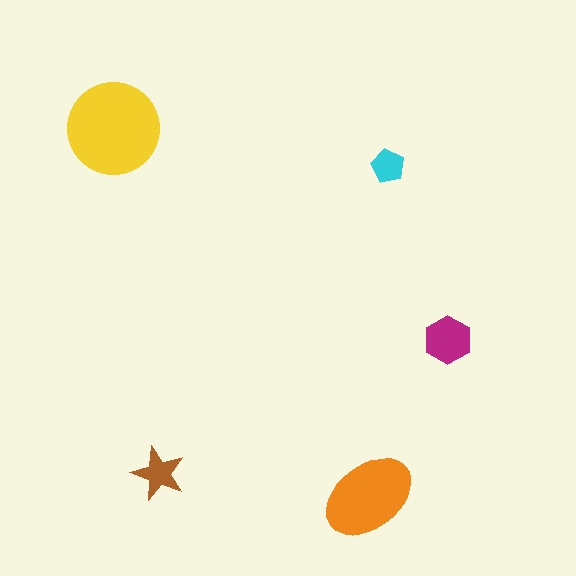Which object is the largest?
The yellow circle.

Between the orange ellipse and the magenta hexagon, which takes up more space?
The orange ellipse.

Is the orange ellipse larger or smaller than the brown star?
Larger.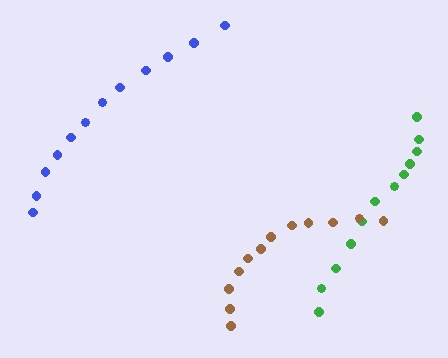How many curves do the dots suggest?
There are 3 distinct paths.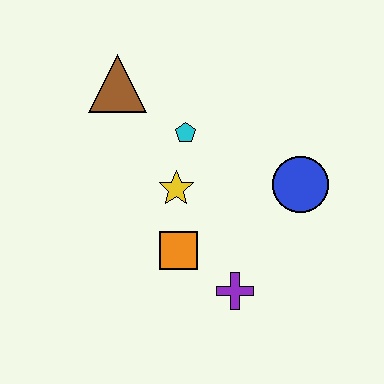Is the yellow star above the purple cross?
Yes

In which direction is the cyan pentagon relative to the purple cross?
The cyan pentagon is above the purple cross.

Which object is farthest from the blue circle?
The brown triangle is farthest from the blue circle.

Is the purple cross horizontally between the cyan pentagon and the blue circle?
Yes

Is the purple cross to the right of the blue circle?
No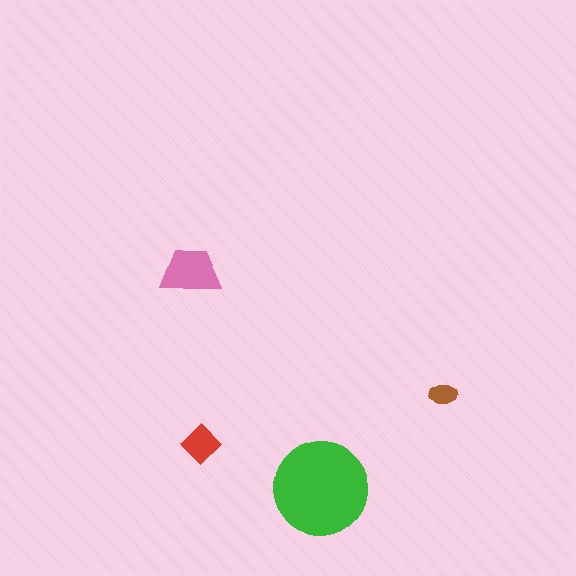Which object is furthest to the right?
The brown ellipse is rightmost.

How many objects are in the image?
There are 4 objects in the image.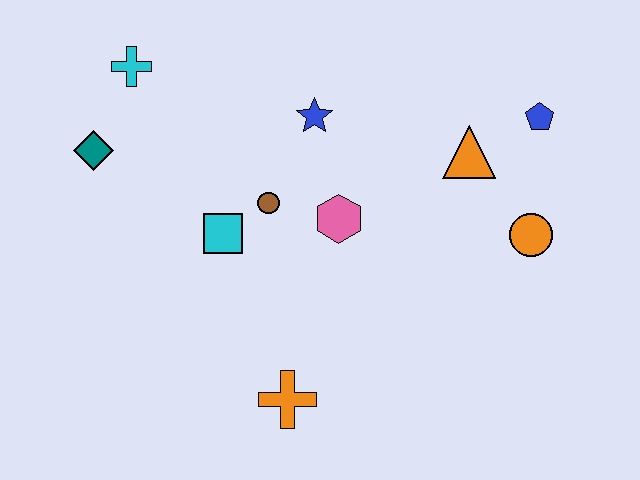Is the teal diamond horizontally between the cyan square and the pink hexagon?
No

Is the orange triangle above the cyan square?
Yes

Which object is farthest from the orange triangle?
The teal diamond is farthest from the orange triangle.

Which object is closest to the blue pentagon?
The orange triangle is closest to the blue pentagon.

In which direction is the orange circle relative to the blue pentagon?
The orange circle is below the blue pentagon.